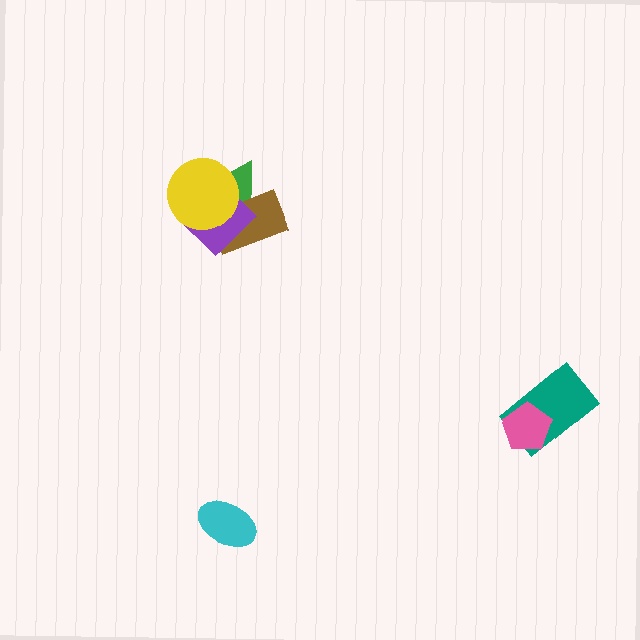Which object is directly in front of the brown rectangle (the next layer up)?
The purple diamond is directly in front of the brown rectangle.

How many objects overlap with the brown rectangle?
3 objects overlap with the brown rectangle.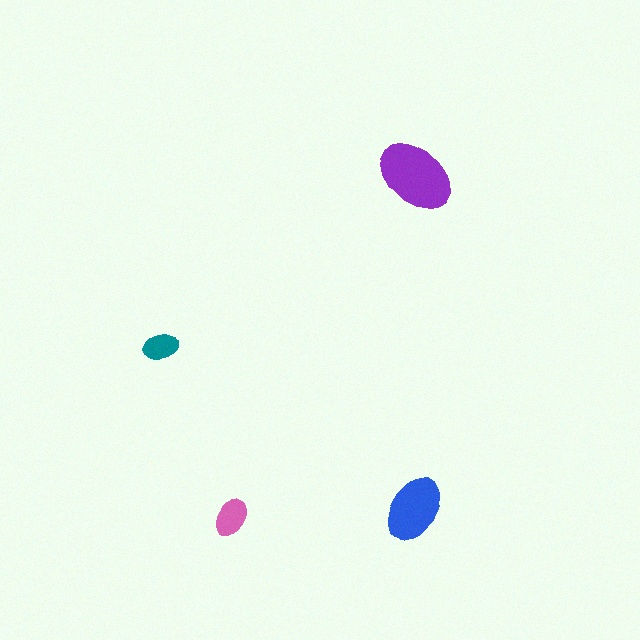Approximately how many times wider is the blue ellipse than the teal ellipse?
About 2 times wider.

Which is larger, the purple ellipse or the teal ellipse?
The purple one.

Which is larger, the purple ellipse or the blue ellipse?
The purple one.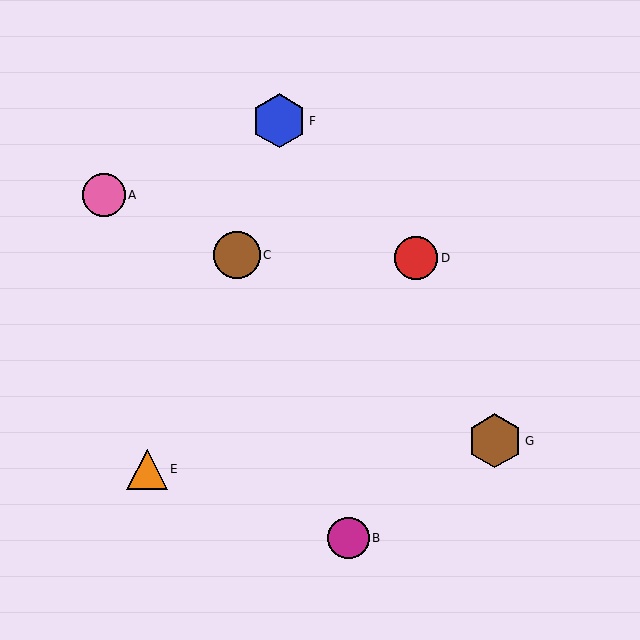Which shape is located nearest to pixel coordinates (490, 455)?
The brown hexagon (labeled G) at (495, 441) is nearest to that location.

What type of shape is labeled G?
Shape G is a brown hexagon.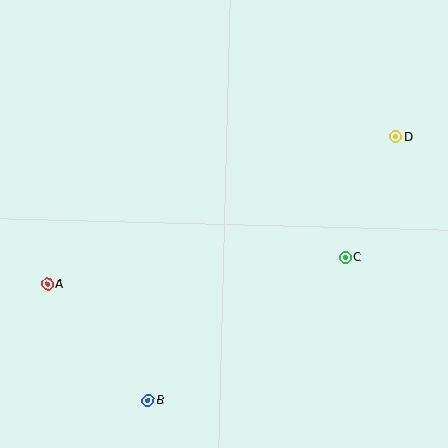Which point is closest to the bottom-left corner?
Point B is closest to the bottom-left corner.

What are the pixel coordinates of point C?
Point C is at (346, 258).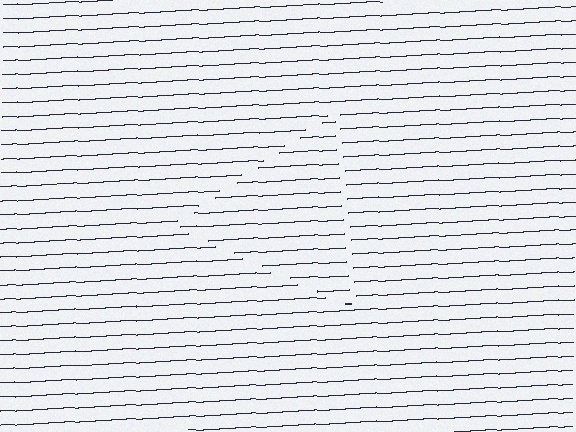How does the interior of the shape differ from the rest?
The interior of the shape contains the same grating, shifted by half a period — the contour is defined by the phase discontinuity where line-ends from the inner and outer gratings abut.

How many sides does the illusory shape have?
3 sides — the line-ends trace a triangle.